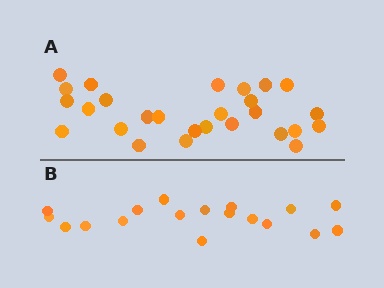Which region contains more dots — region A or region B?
Region A (the top region) has more dots.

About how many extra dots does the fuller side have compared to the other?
Region A has roughly 8 or so more dots than region B.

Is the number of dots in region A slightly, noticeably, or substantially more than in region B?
Region A has substantially more. The ratio is roughly 1.5 to 1.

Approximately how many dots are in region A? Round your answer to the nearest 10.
About 30 dots. (The exact count is 27, which rounds to 30.)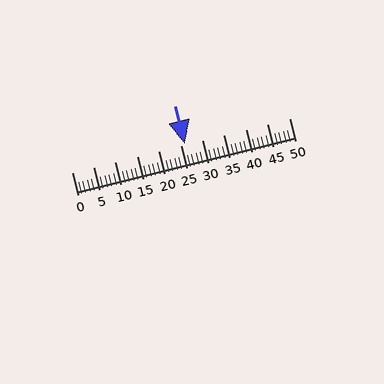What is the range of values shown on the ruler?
The ruler shows values from 0 to 50.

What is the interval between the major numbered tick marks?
The major tick marks are spaced 5 units apart.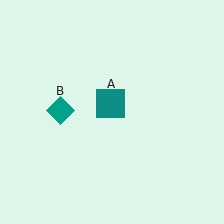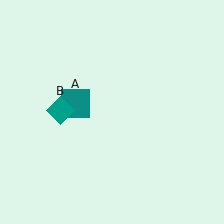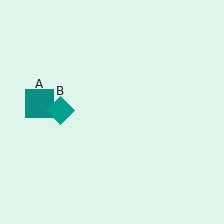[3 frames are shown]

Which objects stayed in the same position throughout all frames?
Teal diamond (object B) remained stationary.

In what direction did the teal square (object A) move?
The teal square (object A) moved left.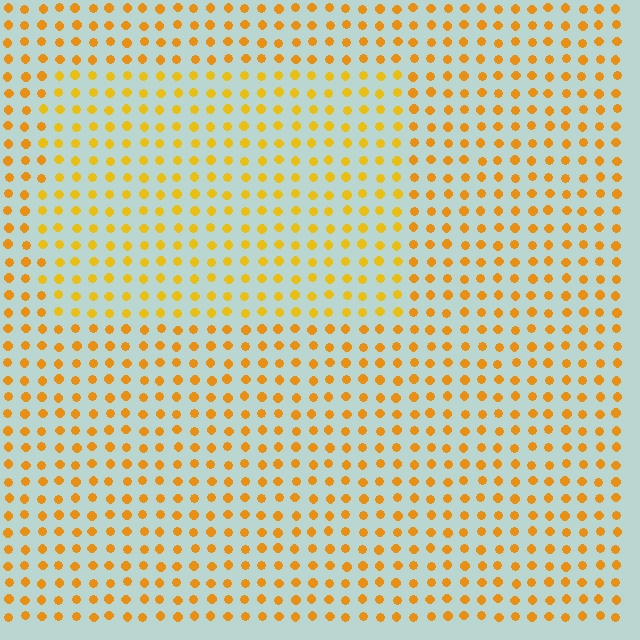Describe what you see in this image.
The image is filled with small orange elements in a uniform arrangement. A rectangle-shaped region is visible where the elements are tinted to a slightly different hue, forming a subtle color boundary.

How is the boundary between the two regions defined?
The boundary is defined purely by a slight shift in hue (about 14 degrees). Spacing, size, and orientation are identical on both sides.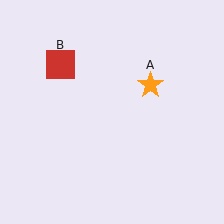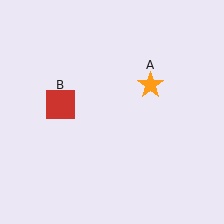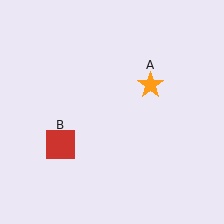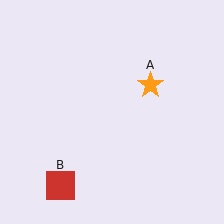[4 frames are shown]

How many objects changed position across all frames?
1 object changed position: red square (object B).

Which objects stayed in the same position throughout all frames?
Orange star (object A) remained stationary.